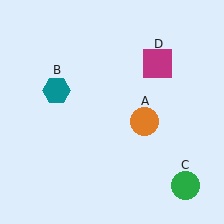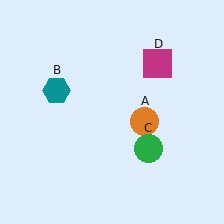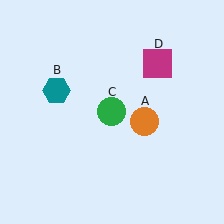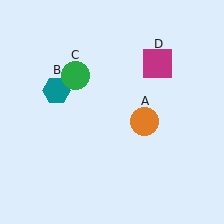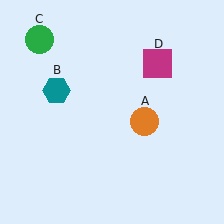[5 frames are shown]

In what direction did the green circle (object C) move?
The green circle (object C) moved up and to the left.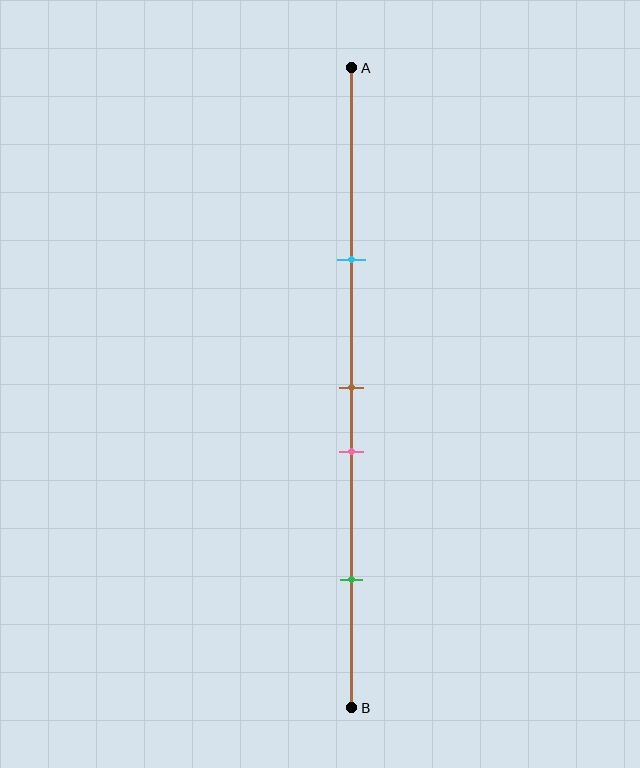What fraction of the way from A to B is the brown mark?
The brown mark is approximately 50% (0.5) of the way from A to B.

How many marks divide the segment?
There are 4 marks dividing the segment.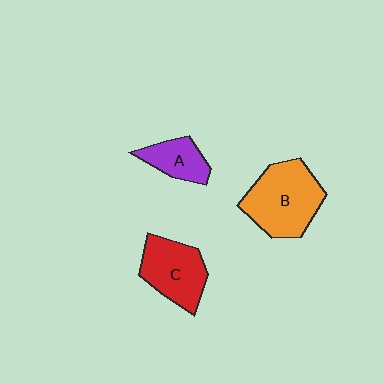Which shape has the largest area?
Shape B (orange).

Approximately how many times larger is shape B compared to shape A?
Approximately 2.0 times.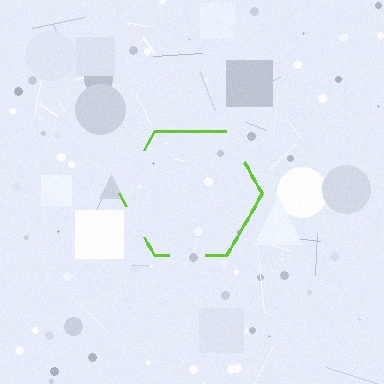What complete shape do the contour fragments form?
The contour fragments form a hexagon.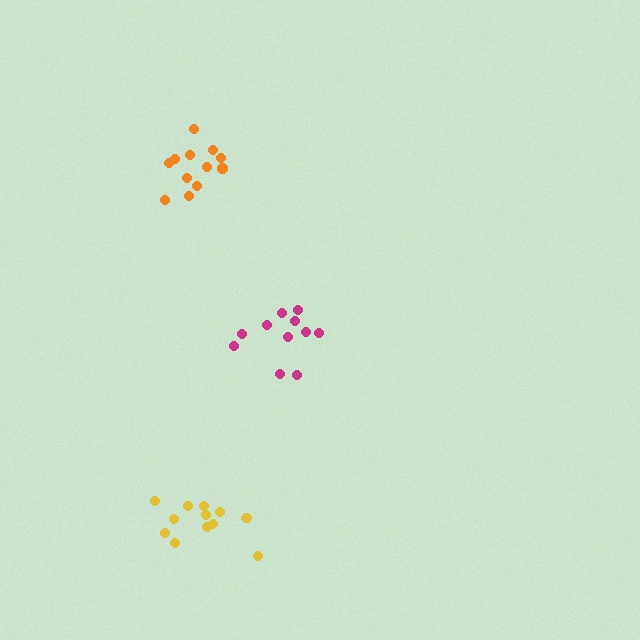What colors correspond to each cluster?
The clusters are colored: yellow, magenta, orange.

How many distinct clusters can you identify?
There are 3 distinct clusters.